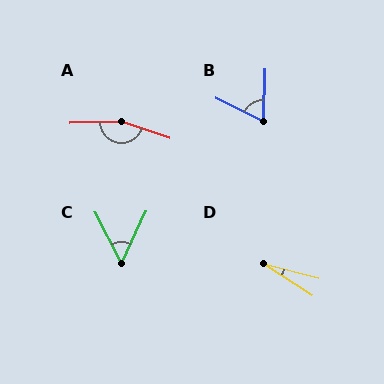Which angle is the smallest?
D, at approximately 18 degrees.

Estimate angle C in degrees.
Approximately 52 degrees.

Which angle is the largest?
A, at approximately 160 degrees.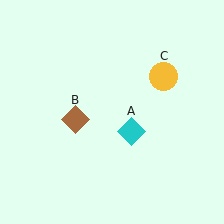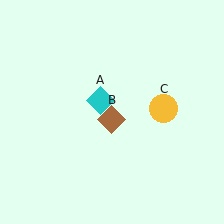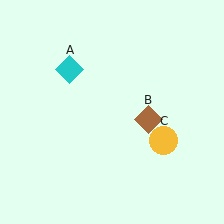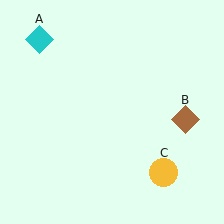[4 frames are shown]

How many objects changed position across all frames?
3 objects changed position: cyan diamond (object A), brown diamond (object B), yellow circle (object C).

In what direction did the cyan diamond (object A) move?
The cyan diamond (object A) moved up and to the left.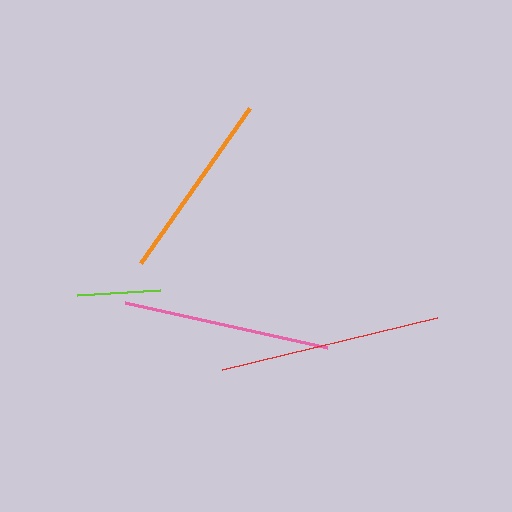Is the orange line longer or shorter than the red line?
The red line is longer than the orange line.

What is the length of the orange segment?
The orange segment is approximately 190 pixels long.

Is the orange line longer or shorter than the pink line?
The pink line is longer than the orange line.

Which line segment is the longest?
The red line is the longest at approximately 221 pixels.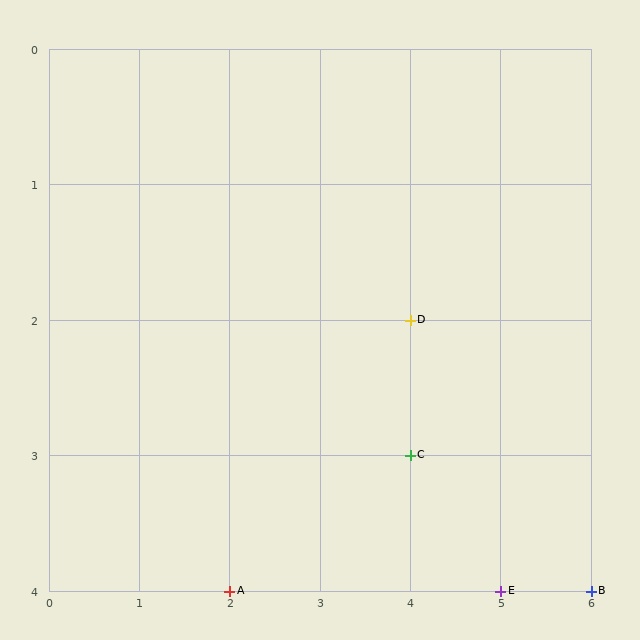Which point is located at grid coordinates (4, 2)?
Point D is at (4, 2).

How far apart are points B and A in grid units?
Points B and A are 4 columns apart.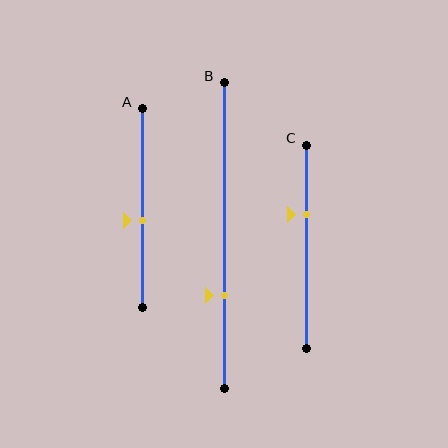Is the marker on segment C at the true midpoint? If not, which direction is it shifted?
No, the marker on segment C is shifted upward by about 16% of the segment length.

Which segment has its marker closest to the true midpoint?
Segment A has its marker closest to the true midpoint.